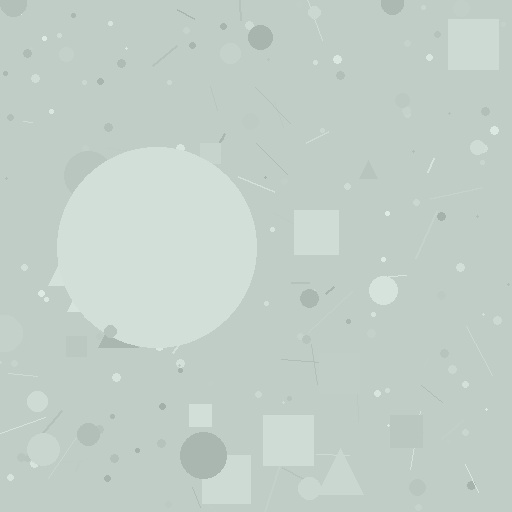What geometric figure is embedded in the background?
A circle is embedded in the background.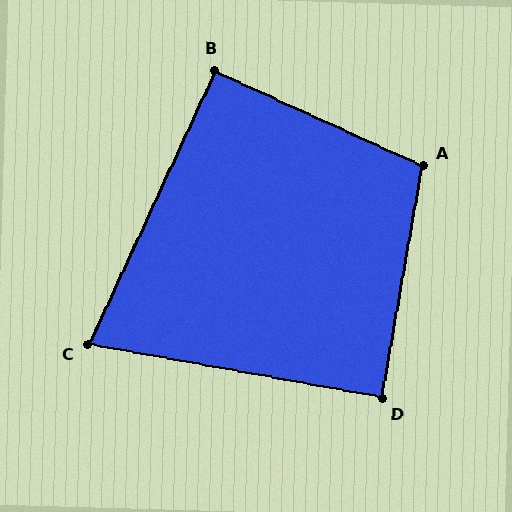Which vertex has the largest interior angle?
A, at approximately 105 degrees.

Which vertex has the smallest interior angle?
C, at approximately 75 degrees.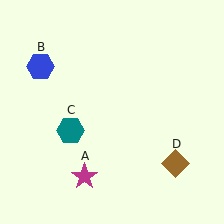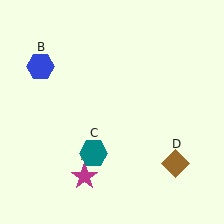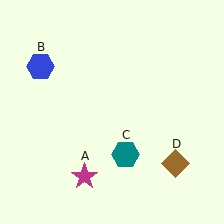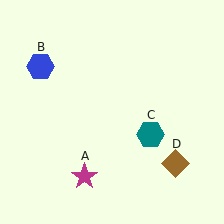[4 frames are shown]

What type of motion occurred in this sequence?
The teal hexagon (object C) rotated counterclockwise around the center of the scene.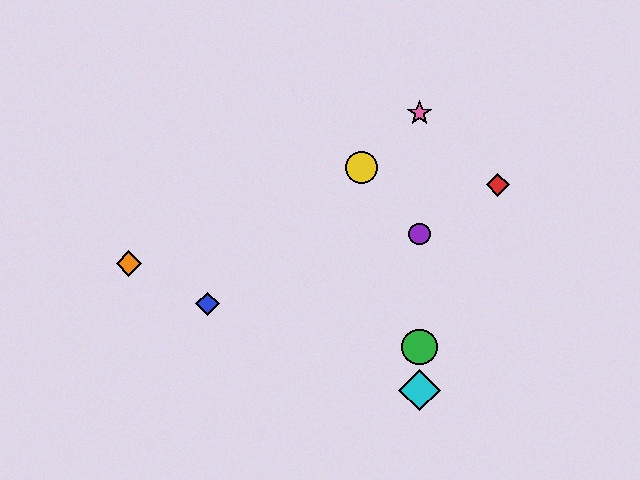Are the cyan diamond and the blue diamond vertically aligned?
No, the cyan diamond is at x≈419 and the blue diamond is at x≈208.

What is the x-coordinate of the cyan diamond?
The cyan diamond is at x≈419.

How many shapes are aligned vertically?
4 shapes (the green circle, the purple circle, the cyan diamond, the pink star) are aligned vertically.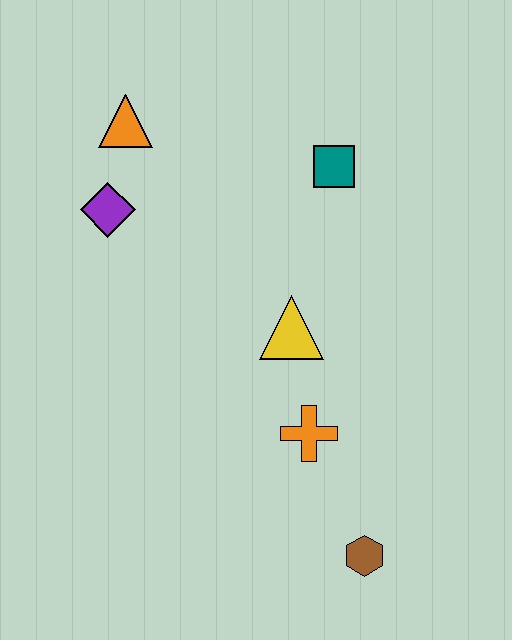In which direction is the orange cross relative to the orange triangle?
The orange cross is below the orange triangle.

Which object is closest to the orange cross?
The yellow triangle is closest to the orange cross.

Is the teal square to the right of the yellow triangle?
Yes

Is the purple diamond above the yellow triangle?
Yes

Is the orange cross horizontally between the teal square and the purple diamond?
Yes